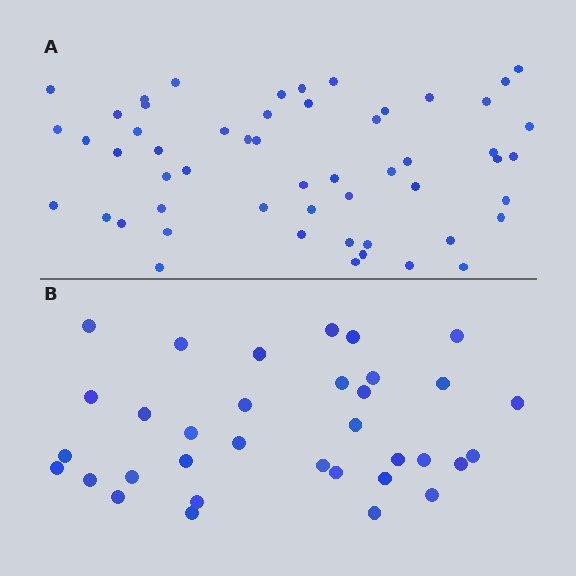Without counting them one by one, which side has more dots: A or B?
Region A (the top region) has more dots.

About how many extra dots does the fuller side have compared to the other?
Region A has approximately 20 more dots than region B.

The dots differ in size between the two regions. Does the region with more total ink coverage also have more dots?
No. Region B has more total ink coverage because its dots are larger, but region A actually contains more individual dots. Total area can be misleading — the number of items is what matters here.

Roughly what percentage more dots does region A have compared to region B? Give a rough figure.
About 60% more.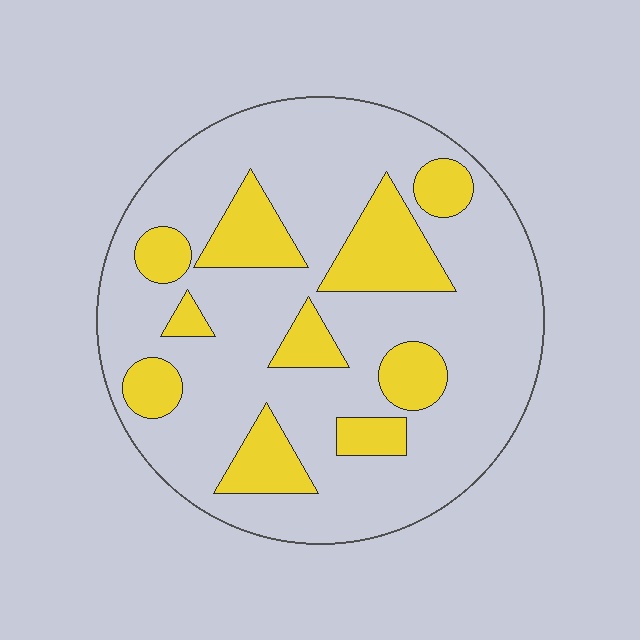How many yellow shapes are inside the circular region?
10.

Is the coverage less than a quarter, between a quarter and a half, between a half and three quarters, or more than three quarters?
Less than a quarter.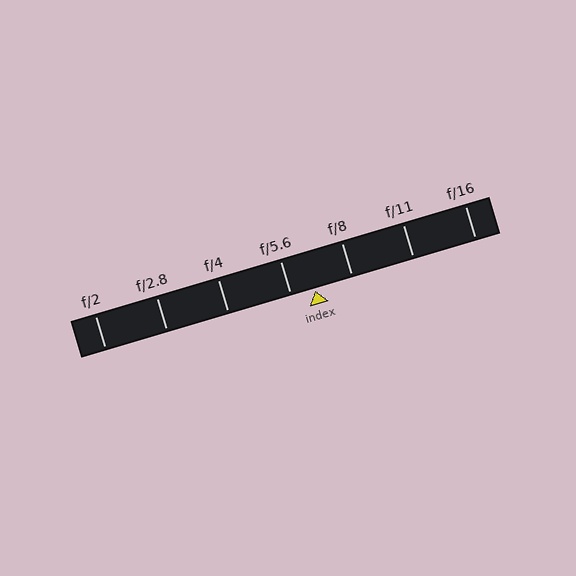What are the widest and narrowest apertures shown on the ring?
The widest aperture shown is f/2 and the narrowest is f/16.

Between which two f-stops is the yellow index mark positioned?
The index mark is between f/5.6 and f/8.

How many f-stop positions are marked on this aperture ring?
There are 7 f-stop positions marked.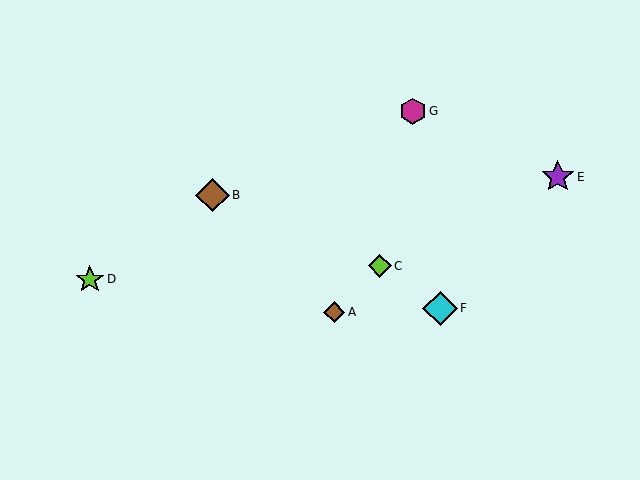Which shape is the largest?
The cyan diamond (labeled F) is the largest.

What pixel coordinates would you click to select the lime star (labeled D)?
Click at (90, 279) to select the lime star D.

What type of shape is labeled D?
Shape D is a lime star.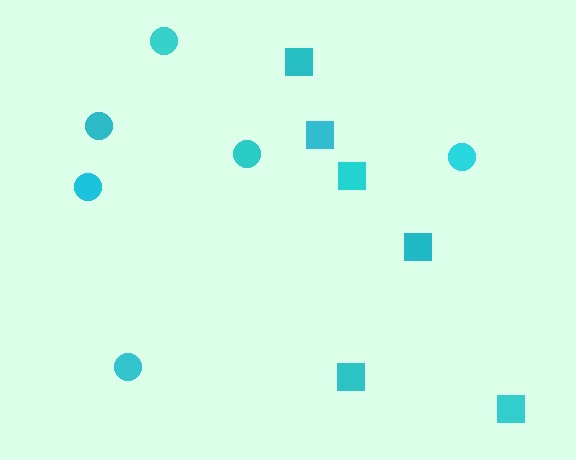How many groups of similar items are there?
There are 2 groups: one group of squares (6) and one group of circles (6).